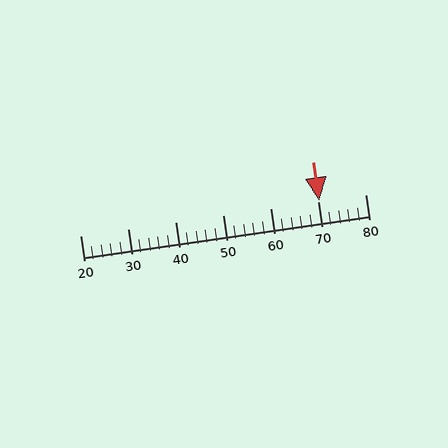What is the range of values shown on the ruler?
The ruler shows values from 20 to 80.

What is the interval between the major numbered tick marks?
The major tick marks are spaced 10 units apart.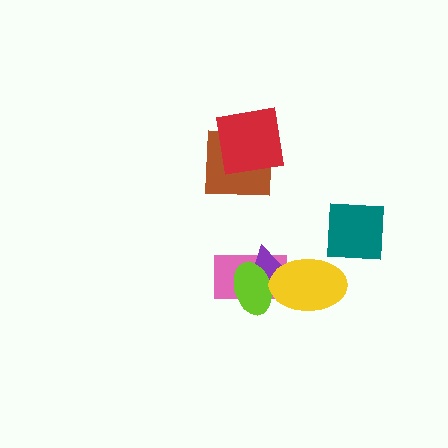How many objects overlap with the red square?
1 object overlaps with the red square.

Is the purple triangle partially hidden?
Yes, it is partially covered by another shape.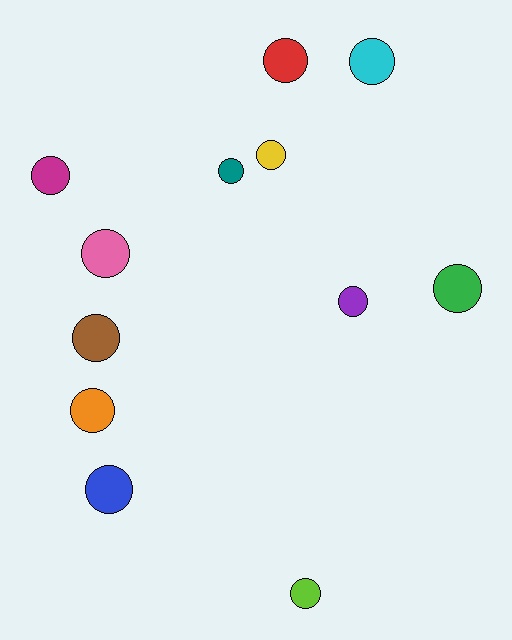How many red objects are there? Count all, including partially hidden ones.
There is 1 red object.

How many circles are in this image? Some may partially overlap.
There are 12 circles.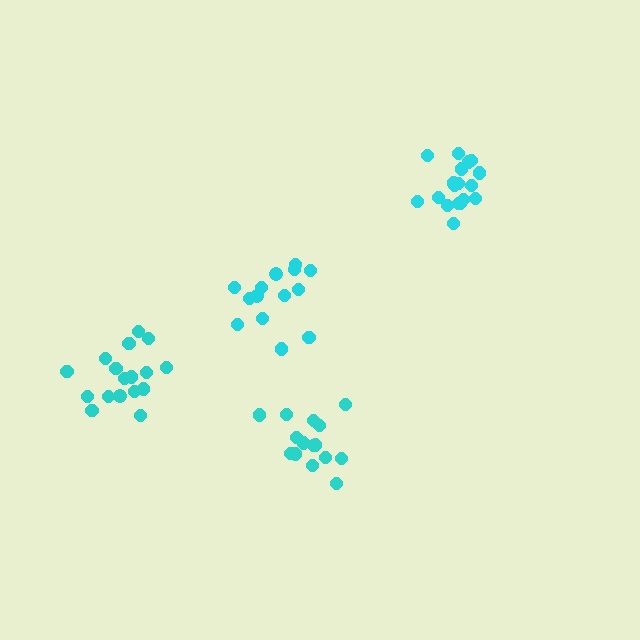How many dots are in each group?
Group 1: 15 dots, Group 2: 18 dots, Group 3: 14 dots, Group 4: 17 dots (64 total).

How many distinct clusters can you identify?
There are 4 distinct clusters.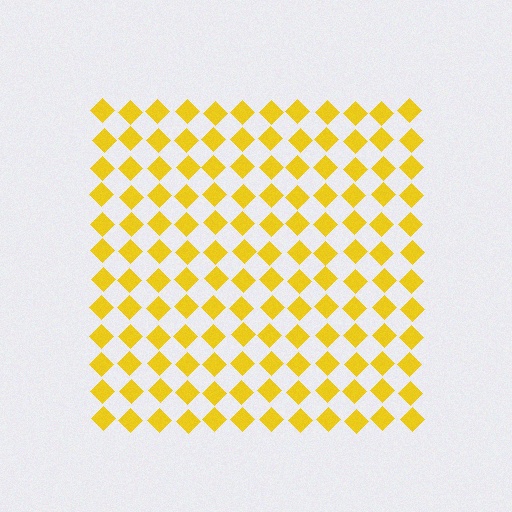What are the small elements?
The small elements are diamonds.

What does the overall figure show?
The overall figure shows a square.